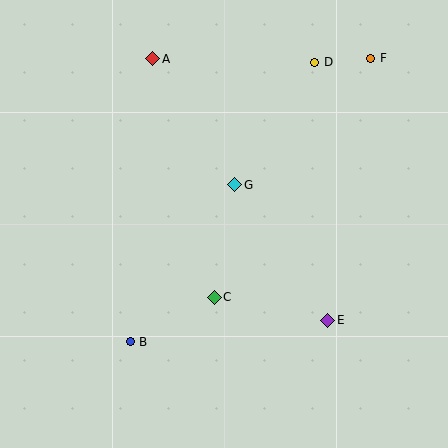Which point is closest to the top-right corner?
Point F is closest to the top-right corner.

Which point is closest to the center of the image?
Point G at (235, 185) is closest to the center.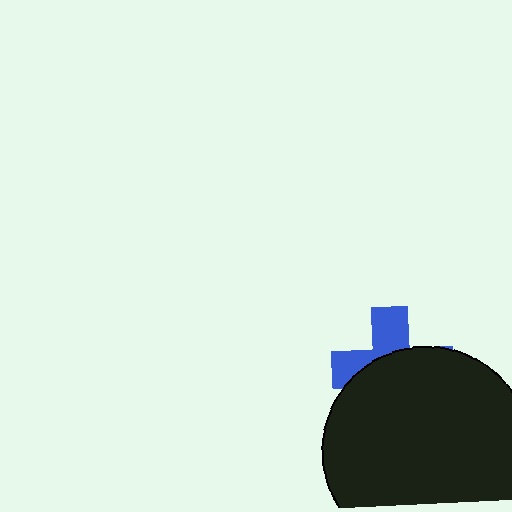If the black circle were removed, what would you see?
You would see the complete blue cross.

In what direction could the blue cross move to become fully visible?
The blue cross could move up. That would shift it out from behind the black circle entirely.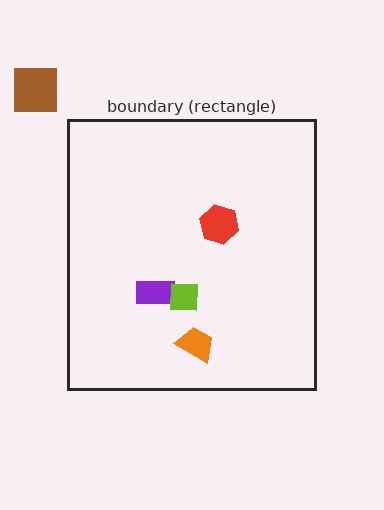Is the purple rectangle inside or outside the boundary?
Inside.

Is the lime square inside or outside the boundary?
Inside.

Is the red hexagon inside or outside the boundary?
Inside.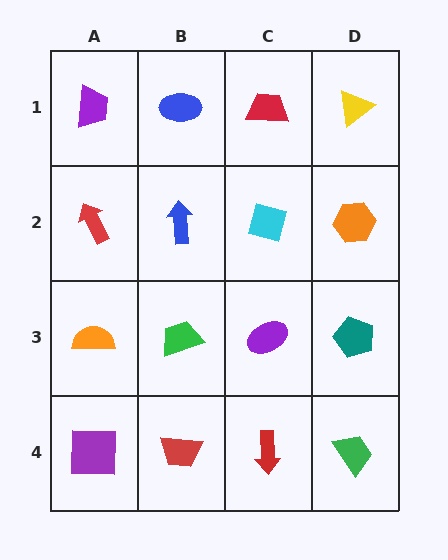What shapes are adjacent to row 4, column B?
A green trapezoid (row 3, column B), a purple square (row 4, column A), a red arrow (row 4, column C).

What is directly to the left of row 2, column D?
A cyan square.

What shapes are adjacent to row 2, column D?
A yellow triangle (row 1, column D), a teal pentagon (row 3, column D), a cyan square (row 2, column C).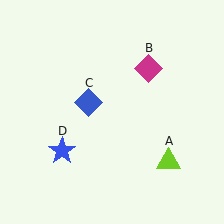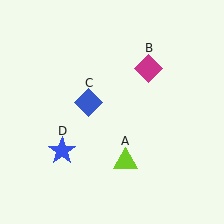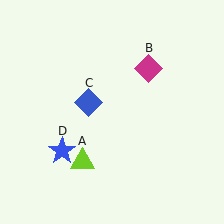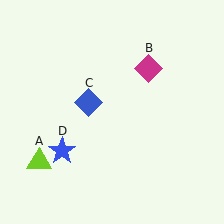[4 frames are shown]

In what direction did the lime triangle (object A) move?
The lime triangle (object A) moved left.